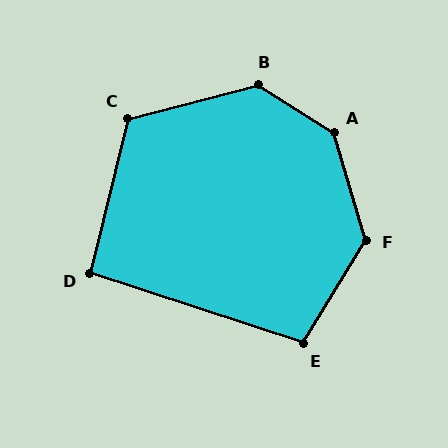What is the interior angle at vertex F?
Approximately 132 degrees (obtuse).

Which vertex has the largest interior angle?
A, at approximately 139 degrees.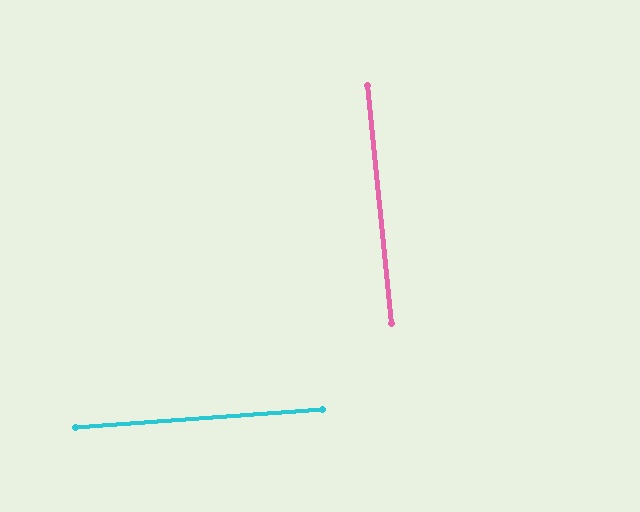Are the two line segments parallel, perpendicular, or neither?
Perpendicular — they meet at approximately 88°.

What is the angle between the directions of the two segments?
Approximately 88 degrees.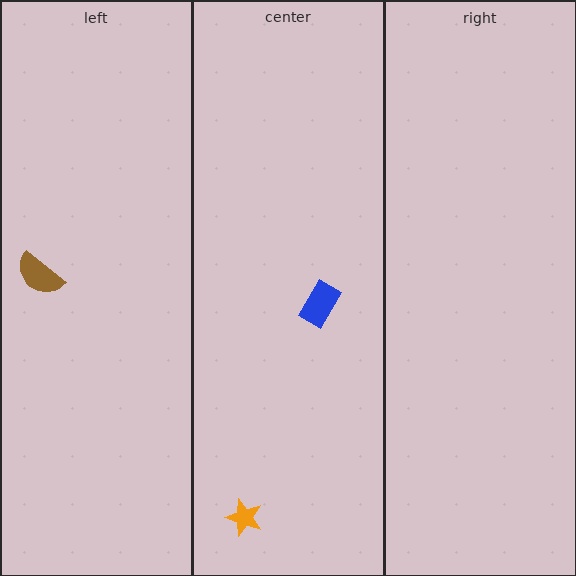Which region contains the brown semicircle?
The left region.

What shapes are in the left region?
The brown semicircle.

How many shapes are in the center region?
2.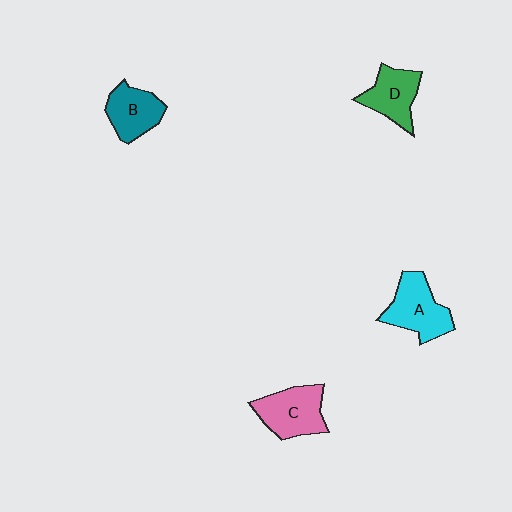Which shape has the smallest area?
Shape B (teal).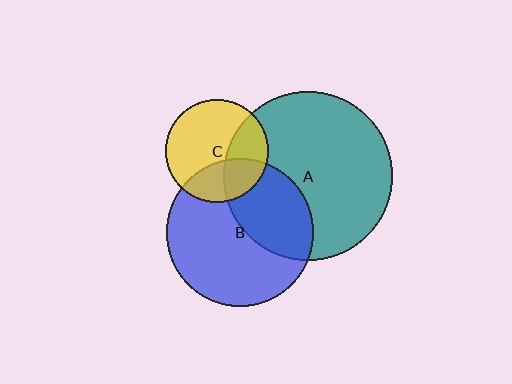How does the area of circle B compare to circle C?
Approximately 2.1 times.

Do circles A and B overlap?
Yes.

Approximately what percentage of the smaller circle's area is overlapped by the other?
Approximately 35%.